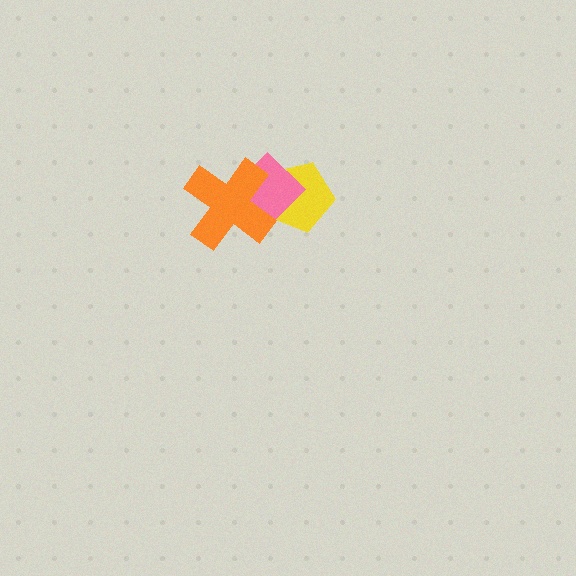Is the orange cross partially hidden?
No, no other shape covers it.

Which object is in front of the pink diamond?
The orange cross is in front of the pink diamond.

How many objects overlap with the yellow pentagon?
2 objects overlap with the yellow pentagon.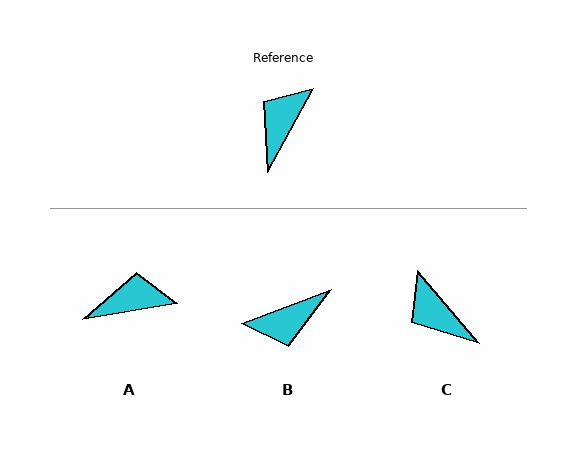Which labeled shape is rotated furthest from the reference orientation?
B, about 139 degrees away.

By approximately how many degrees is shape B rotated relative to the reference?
Approximately 139 degrees counter-clockwise.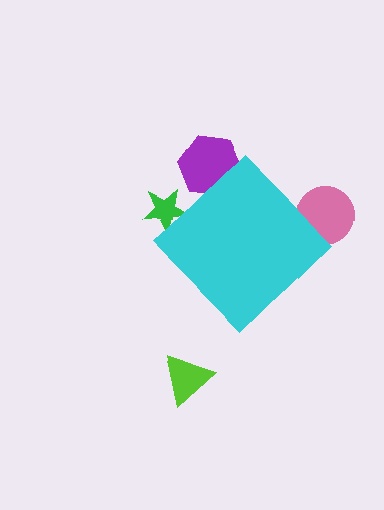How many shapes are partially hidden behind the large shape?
3 shapes are partially hidden.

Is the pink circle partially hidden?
Yes, the pink circle is partially hidden behind the cyan diamond.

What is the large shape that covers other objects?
A cyan diamond.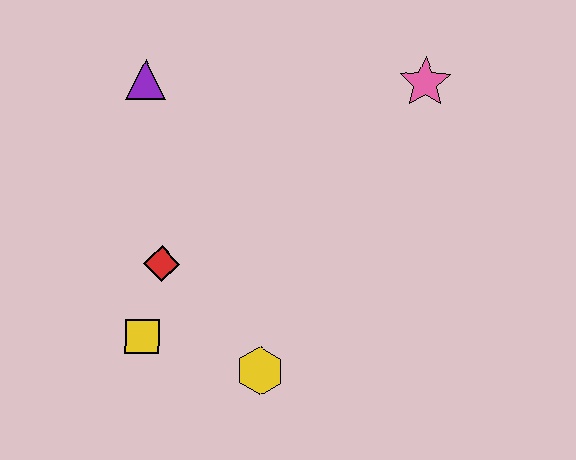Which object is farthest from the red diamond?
The pink star is farthest from the red diamond.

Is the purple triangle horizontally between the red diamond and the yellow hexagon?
No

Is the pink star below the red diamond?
No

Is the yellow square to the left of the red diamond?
Yes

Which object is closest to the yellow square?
The red diamond is closest to the yellow square.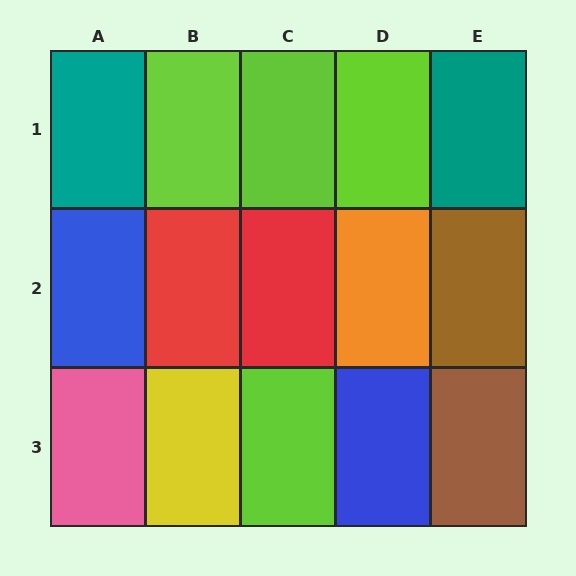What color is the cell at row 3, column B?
Yellow.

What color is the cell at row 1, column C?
Lime.